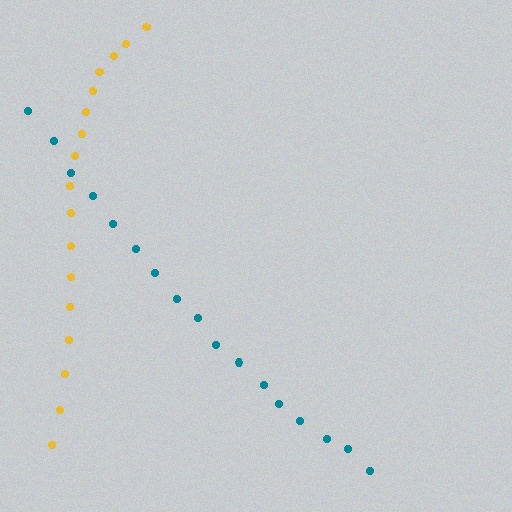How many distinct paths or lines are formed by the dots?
There are 2 distinct paths.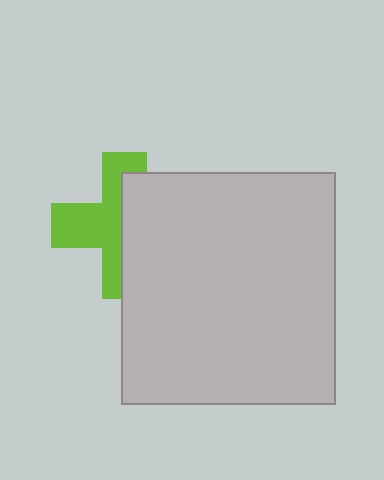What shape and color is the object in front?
The object in front is a light gray rectangle.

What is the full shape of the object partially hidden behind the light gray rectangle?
The partially hidden object is a lime cross.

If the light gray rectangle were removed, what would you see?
You would see the complete lime cross.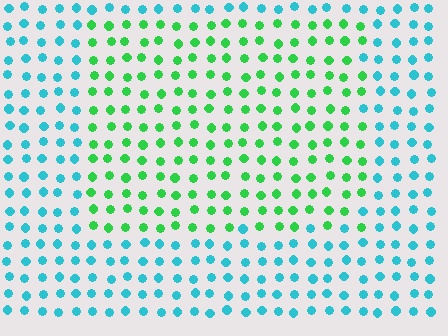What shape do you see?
I see a rectangle.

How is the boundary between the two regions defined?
The boundary is defined purely by a slight shift in hue (about 56 degrees). Spacing, size, and orientation are identical on both sides.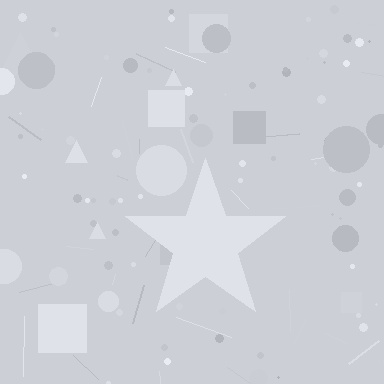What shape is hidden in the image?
A star is hidden in the image.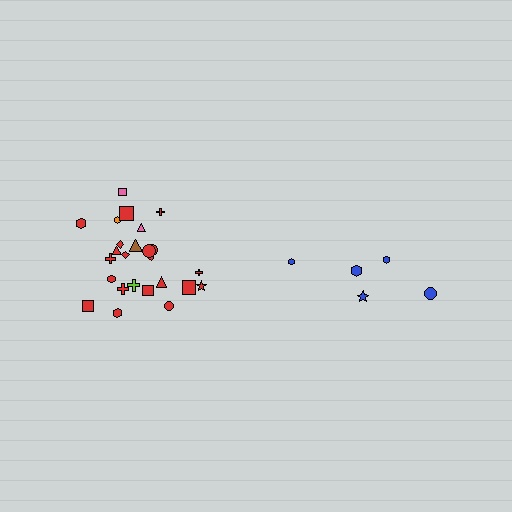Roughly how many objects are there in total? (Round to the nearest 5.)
Roughly 30 objects in total.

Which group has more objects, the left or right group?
The left group.